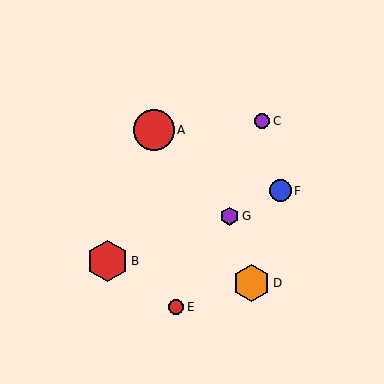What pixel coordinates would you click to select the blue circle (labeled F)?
Click at (280, 191) to select the blue circle F.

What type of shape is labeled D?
Shape D is an orange hexagon.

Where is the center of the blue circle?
The center of the blue circle is at (280, 191).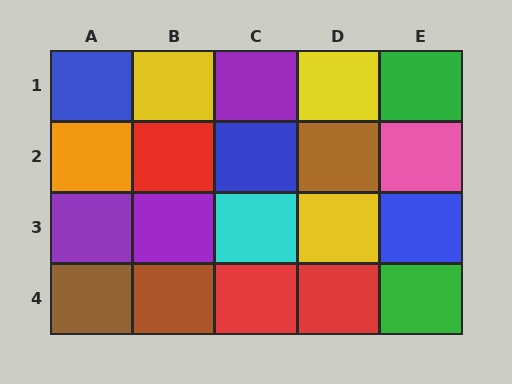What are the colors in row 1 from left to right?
Blue, yellow, purple, yellow, green.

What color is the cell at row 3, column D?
Yellow.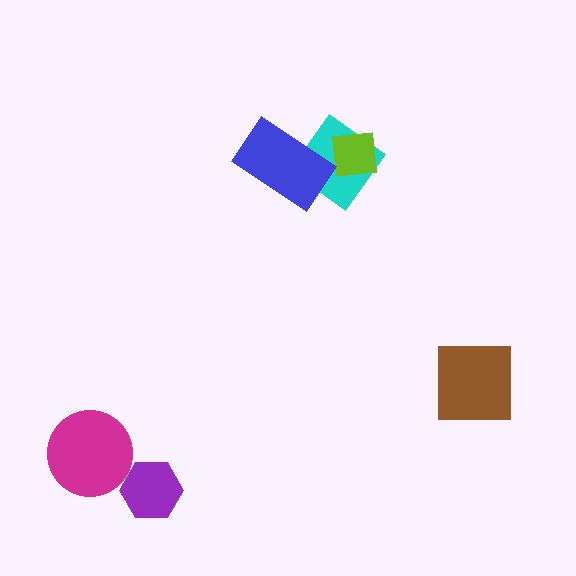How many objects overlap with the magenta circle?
0 objects overlap with the magenta circle.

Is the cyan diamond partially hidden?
Yes, it is partially covered by another shape.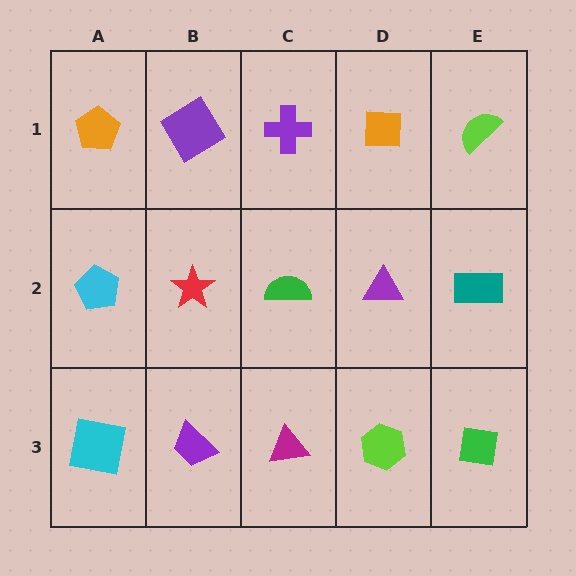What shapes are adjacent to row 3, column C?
A green semicircle (row 2, column C), a purple trapezoid (row 3, column B), a lime hexagon (row 3, column D).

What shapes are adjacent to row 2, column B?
A purple diamond (row 1, column B), a purple trapezoid (row 3, column B), a cyan pentagon (row 2, column A), a green semicircle (row 2, column C).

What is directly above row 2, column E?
A lime semicircle.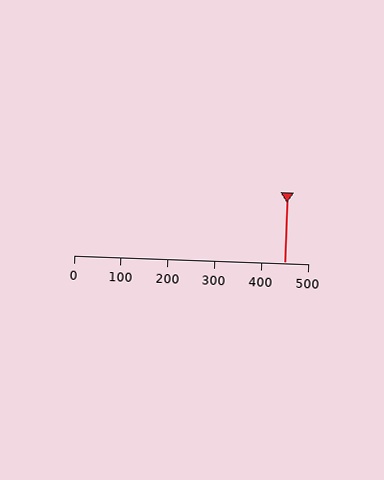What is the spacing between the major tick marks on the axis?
The major ticks are spaced 100 apart.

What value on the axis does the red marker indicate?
The marker indicates approximately 450.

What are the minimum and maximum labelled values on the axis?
The axis runs from 0 to 500.